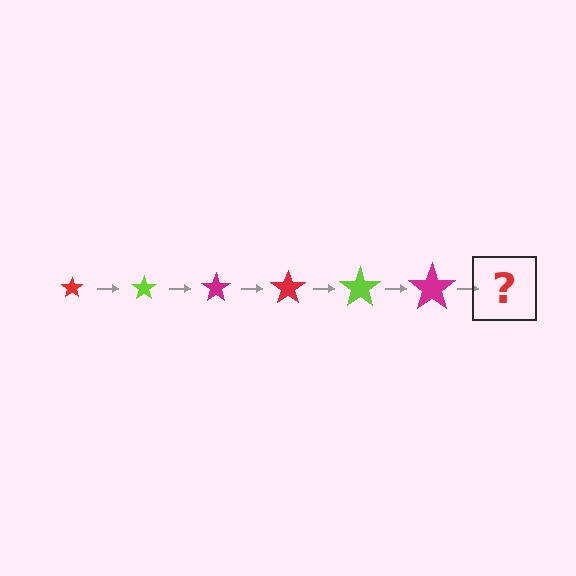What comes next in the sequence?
The next element should be a red star, larger than the previous one.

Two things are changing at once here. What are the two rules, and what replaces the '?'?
The two rules are that the star grows larger each step and the color cycles through red, lime, and magenta. The '?' should be a red star, larger than the previous one.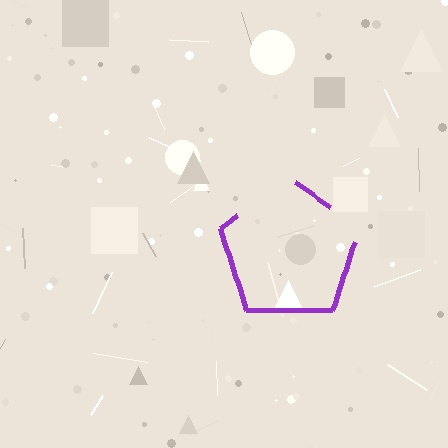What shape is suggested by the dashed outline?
The dashed outline suggests a pentagon.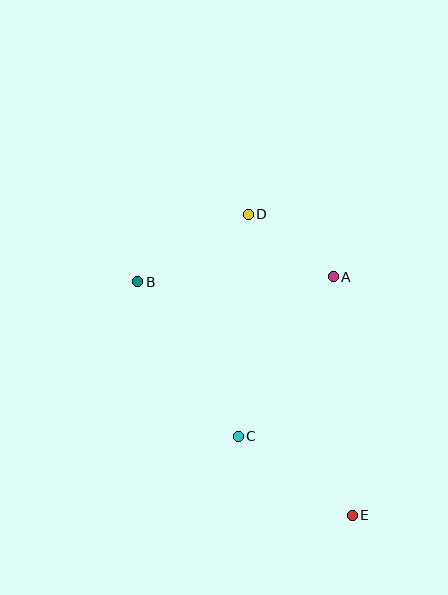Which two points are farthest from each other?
Points D and E are farthest from each other.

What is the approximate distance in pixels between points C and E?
The distance between C and E is approximately 139 pixels.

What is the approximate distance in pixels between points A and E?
The distance between A and E is approximately 239 pixels.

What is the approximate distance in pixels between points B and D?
The distance between B and D is approximately 129 pixels.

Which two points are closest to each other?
Points A and D are closest to each other.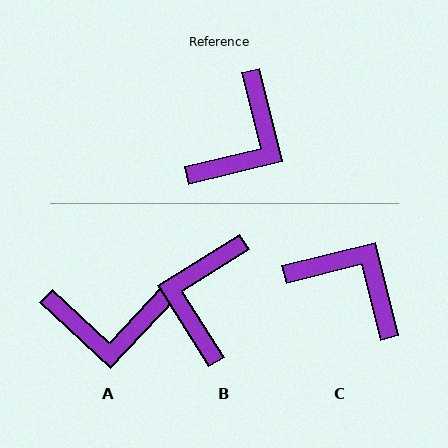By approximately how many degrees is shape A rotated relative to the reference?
Approximately 57 degrees clockwise.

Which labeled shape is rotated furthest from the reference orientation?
B, about 162 degrees away.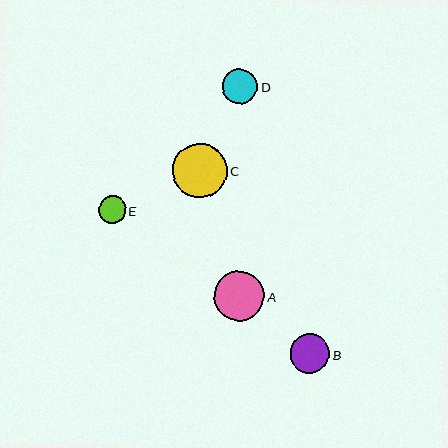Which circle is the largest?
Circle C is the largest with a size of approximately 55 pixels.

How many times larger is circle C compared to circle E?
Circle C is approximately 2.0 times the size of circle E.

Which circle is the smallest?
Circle E is the smallest with a size of approximately 27 pixels.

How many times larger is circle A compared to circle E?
Circle A is approximately 1.8 times the size of circle E.